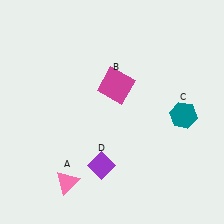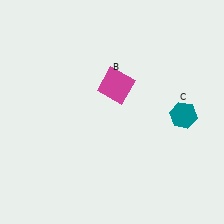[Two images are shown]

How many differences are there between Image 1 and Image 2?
There are 2 differences between the two images.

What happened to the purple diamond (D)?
The purple diamond (D) was removed in Image 2. It was in the bottom-left area of Image 1.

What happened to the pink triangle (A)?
The pink triangle (A) was removed in Image 2. It was in the bottom-left area of Image 1.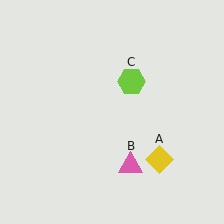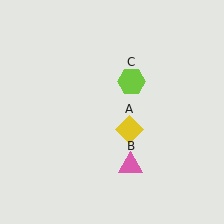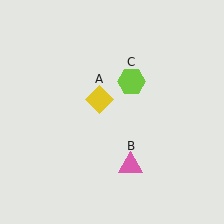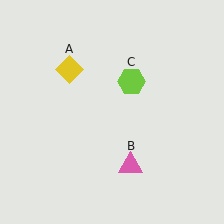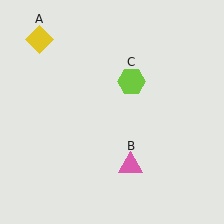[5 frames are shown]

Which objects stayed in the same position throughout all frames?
Pink triangle (object B) and lime hexagon (object C) remained stationary.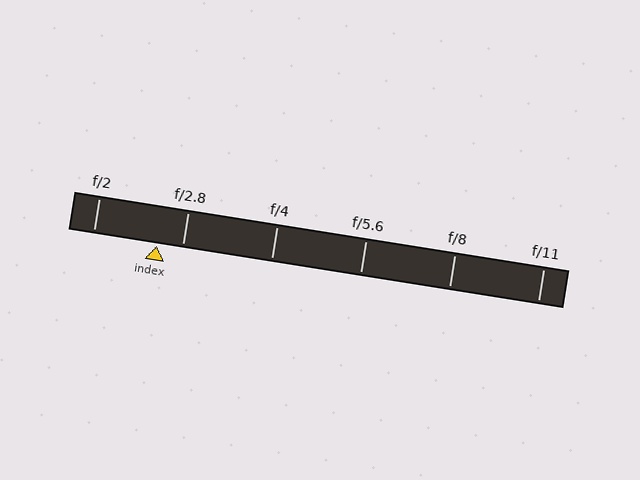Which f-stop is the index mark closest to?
The index mark is closest to f/2.8.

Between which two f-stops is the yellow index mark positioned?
The index mark is between f/2 and f/2.8.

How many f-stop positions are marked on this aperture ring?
There are 6 f-stop positions marked.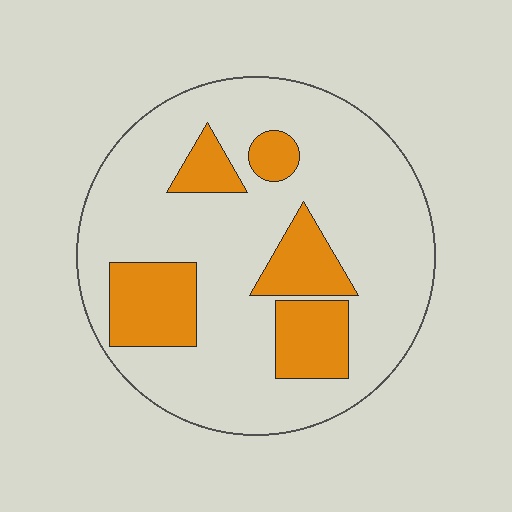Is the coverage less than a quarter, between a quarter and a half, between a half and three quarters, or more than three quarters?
Less than a quarter.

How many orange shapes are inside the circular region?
5.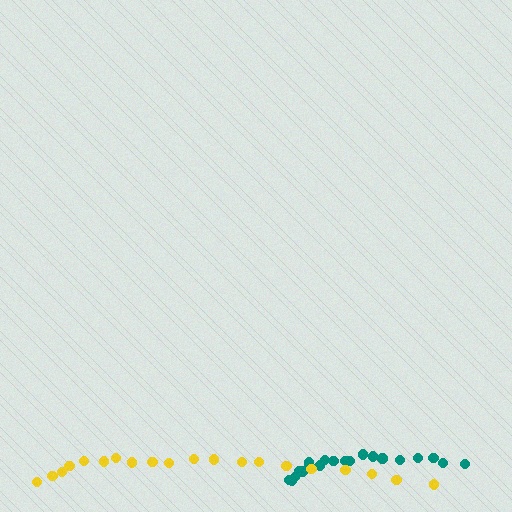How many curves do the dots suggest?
There are 2 distinct paths.